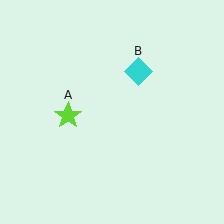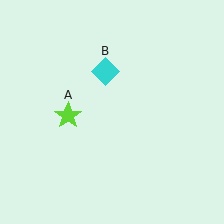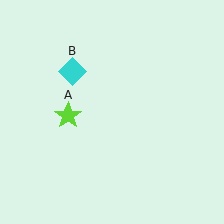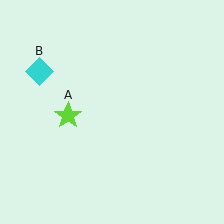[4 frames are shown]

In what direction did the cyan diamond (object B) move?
The cyan diamond (object B) moved left.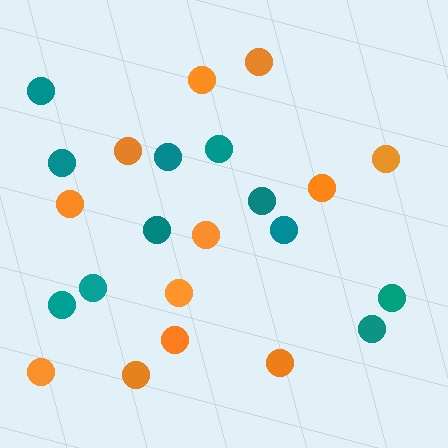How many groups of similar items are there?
There are 2 groups: one group of orange circles (12) and one group of teal circles (11).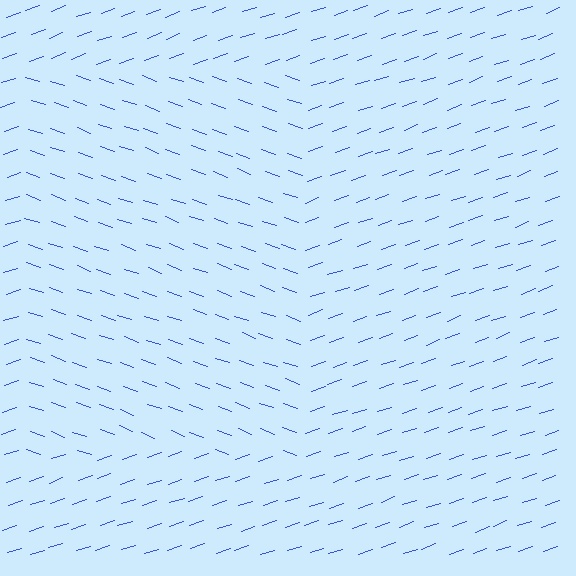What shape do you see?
I see a rectangle.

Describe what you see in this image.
The image is filled with small blue line segments. A rectangle region in the image has lines oriented differently from the surrounding lines, creating a visible texture boundary.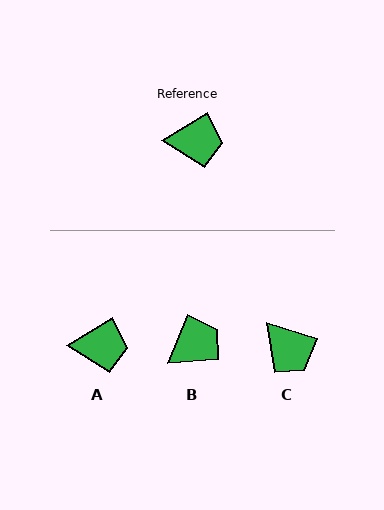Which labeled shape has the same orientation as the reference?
A.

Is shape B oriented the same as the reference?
No, it is off by about 37 degrees.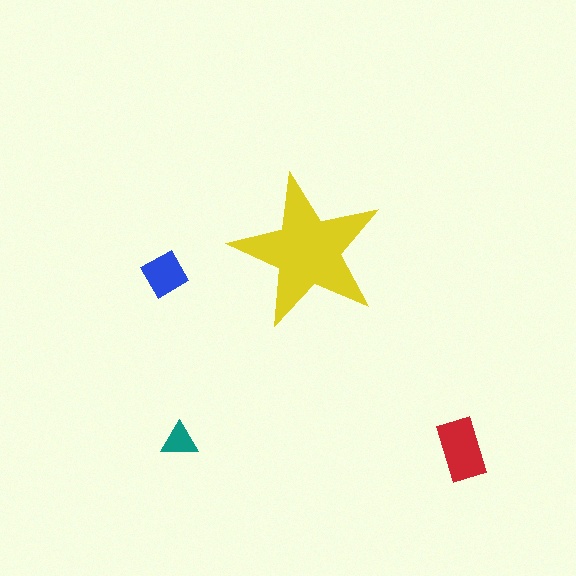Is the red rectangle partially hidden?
No, the red rectangle is fully visible.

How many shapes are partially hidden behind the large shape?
0 shapes are partially hidden.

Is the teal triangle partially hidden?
No, the teal triangle is fully visible.